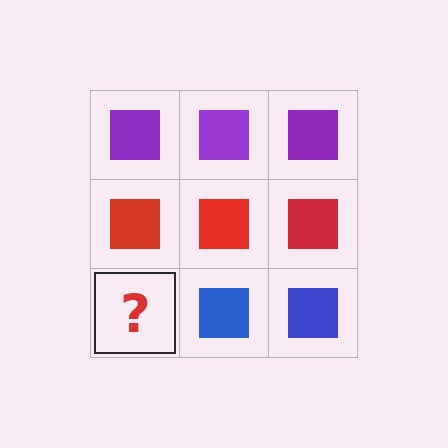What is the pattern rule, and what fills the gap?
The rule is that each row has a consistent color. The gap should be filled with a blue square.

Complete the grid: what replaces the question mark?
The question mark should be replaced with a blue square.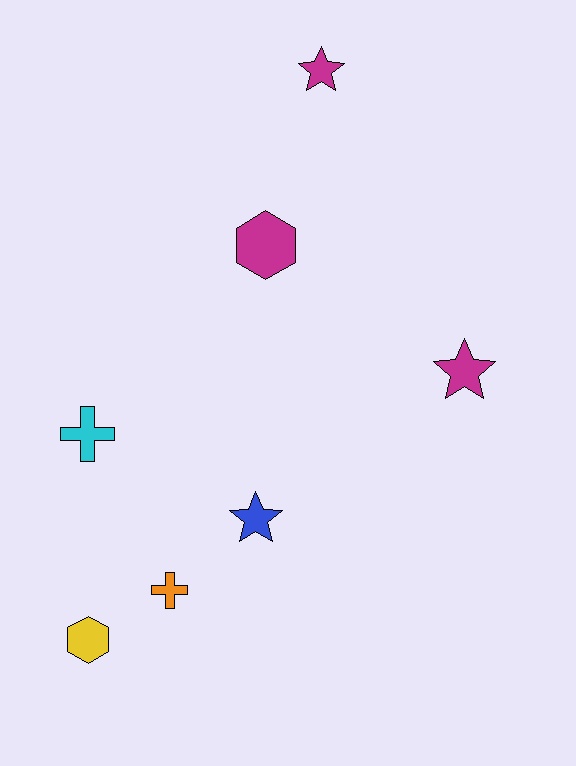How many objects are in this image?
There are 7 objects.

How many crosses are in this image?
There are 2 crosses.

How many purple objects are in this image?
There are no purple objects.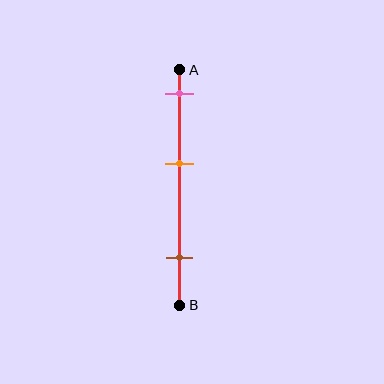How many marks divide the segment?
There are 3 marks dividing the segment.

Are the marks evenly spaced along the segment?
Yes, the marks are approximately evenly spaced.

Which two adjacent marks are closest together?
The pink and orange marks are the closest adjacent pair.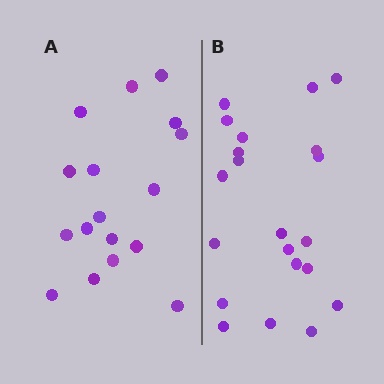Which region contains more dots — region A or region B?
Region B (the right region) has more dots.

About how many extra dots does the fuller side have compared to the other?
Region B has about 4 more dots than region A.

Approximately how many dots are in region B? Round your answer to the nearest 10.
About 20 dots. (The exact count is 21, which rounds to 20.)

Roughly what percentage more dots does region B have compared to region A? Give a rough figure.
About 25% more.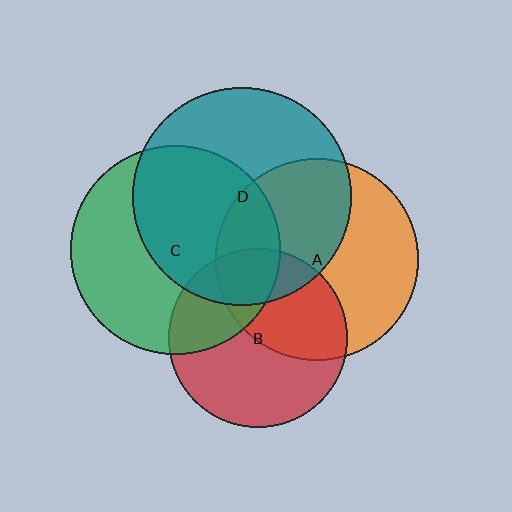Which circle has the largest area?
Circle D (teal).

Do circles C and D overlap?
Yes.